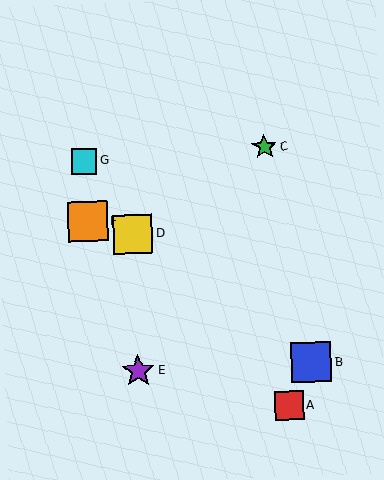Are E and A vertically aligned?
No, E is at x≈138 and A is at x≈289.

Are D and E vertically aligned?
Yes, both are at x≈133.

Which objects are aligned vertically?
Objects D, E are aligned vertically.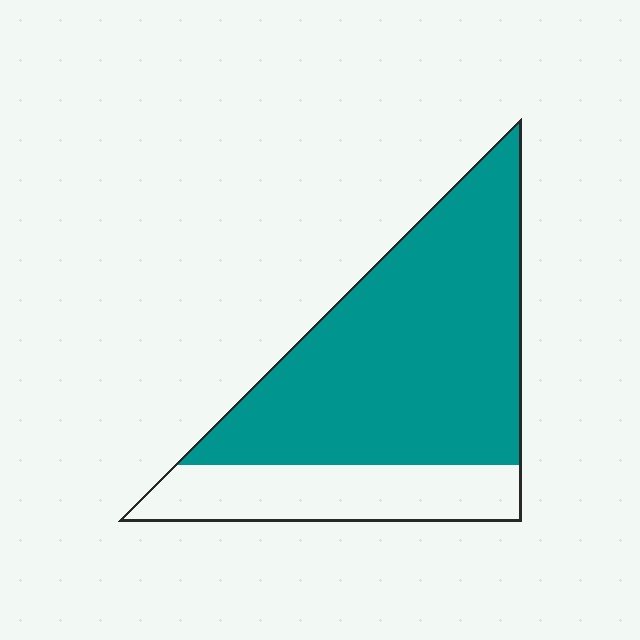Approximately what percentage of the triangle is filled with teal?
Approximately 75%.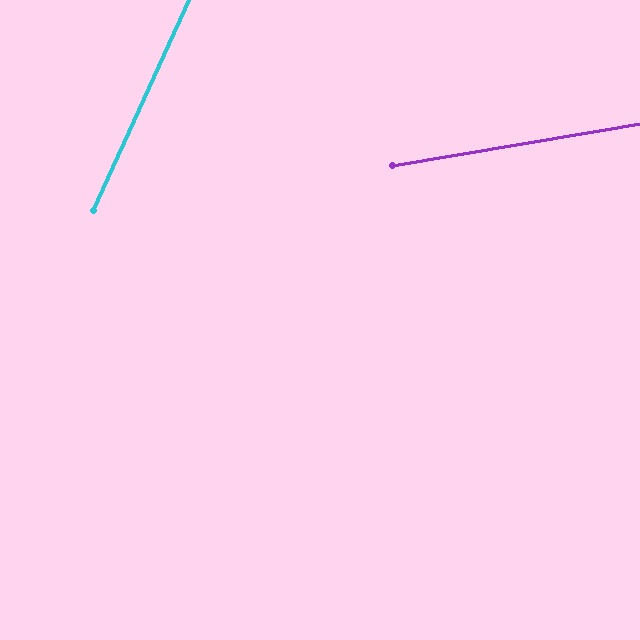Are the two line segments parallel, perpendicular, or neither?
Neither parallel nor perpendicular — they differ by about 56°.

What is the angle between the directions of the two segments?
Approximately 56 degrees.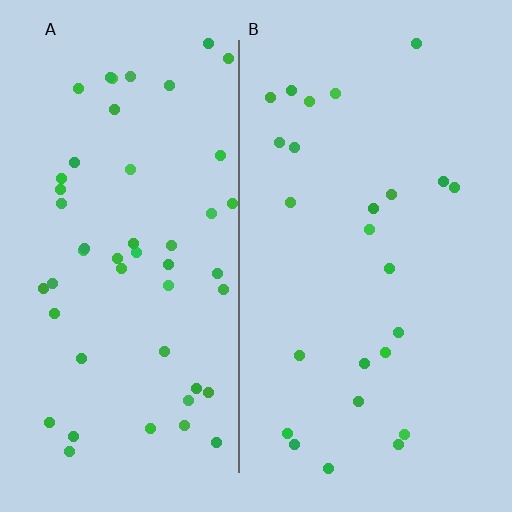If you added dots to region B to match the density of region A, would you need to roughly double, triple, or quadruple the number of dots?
Approximately double.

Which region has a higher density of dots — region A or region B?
A (the left).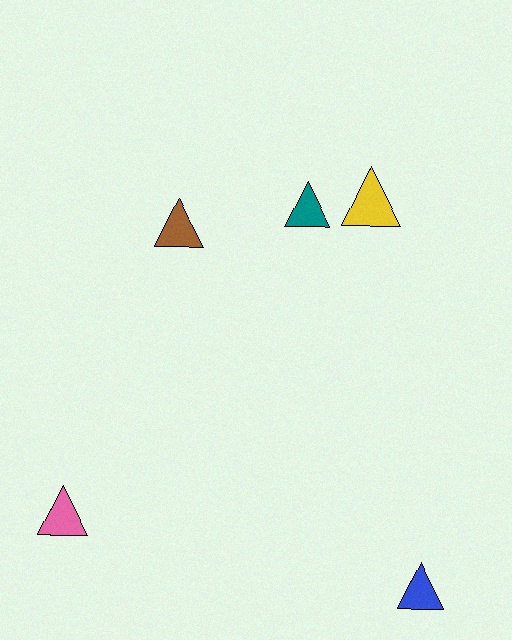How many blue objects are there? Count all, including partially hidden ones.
There is 1 blue object.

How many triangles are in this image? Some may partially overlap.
There are 5 triangles.